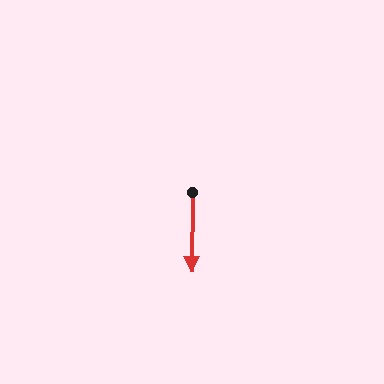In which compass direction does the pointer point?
South.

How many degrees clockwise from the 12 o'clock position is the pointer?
Approximately 180 degrees.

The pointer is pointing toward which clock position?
Roughly 6 o'clock.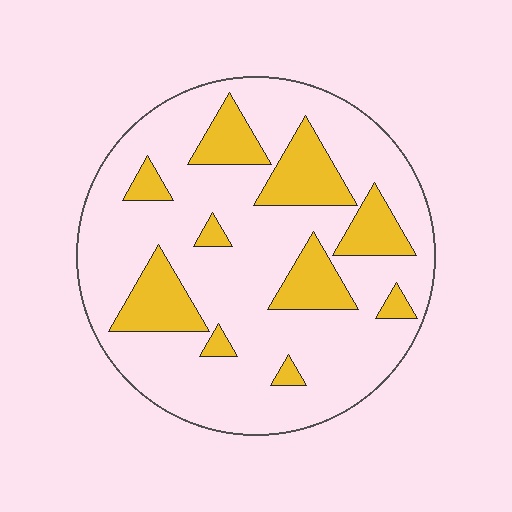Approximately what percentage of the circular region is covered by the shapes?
Approximately 25%.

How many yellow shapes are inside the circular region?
10.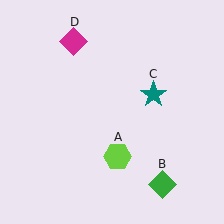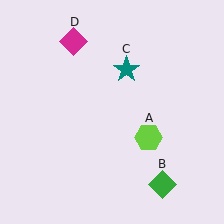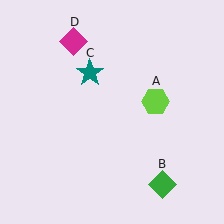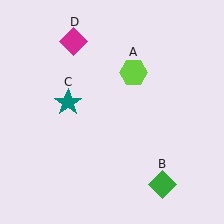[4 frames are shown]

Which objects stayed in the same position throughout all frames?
Green diamond (object B) and magenta diamond (object D) remained stationary.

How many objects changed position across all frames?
2 objects changed position: lime hexagon (object A), teal star (object C).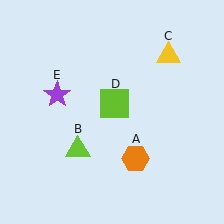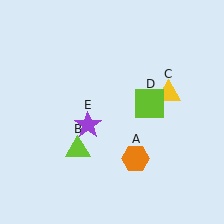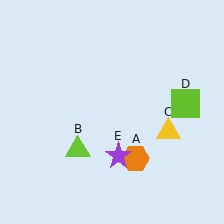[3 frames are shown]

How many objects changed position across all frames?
3 objects changed position: yellow triangle (object C), lime square (object D), purple star (object E).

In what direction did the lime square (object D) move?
The lime square (object D) moved right.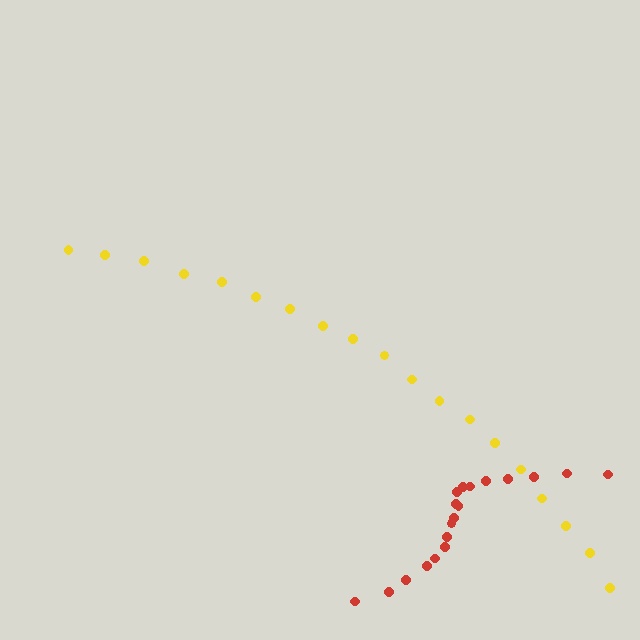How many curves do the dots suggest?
There are 2 distinct paths.